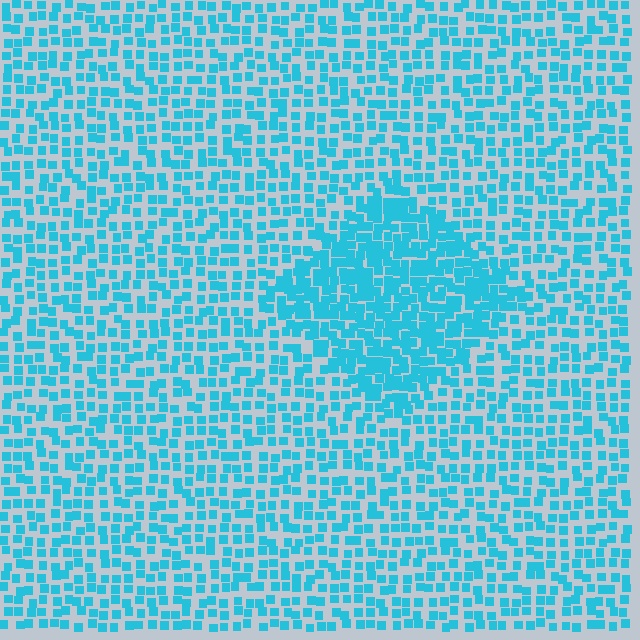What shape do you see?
I see a diamond.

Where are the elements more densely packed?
The elements are more densely packed inside the diamond boundary.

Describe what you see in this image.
The image contains small cyan elements arranged at two different densities. A diamond-shaped region is visible where the elements are more densely packed than the surrounding area.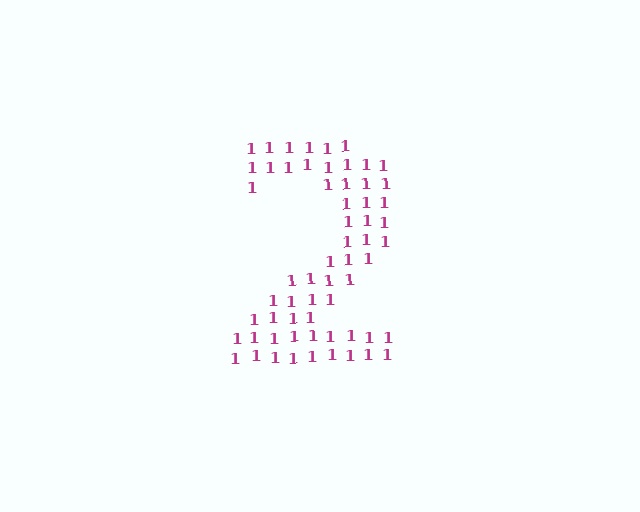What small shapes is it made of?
It is made of small digit 1's.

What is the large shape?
The large shape is the digit 2.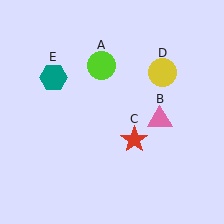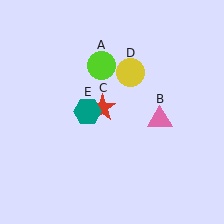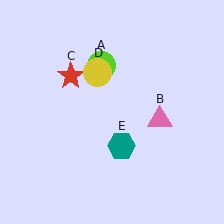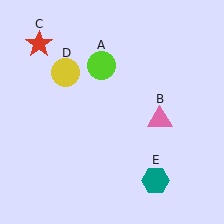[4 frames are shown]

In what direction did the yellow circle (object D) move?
The yellow circle (object D) moved left.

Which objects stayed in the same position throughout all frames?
Lime circle (object A) and pink triangle (object B) remained stationary.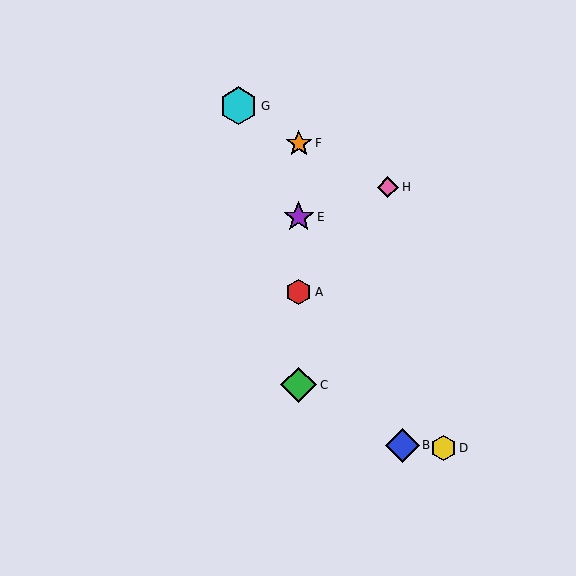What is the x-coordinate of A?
Object A is at x≈299.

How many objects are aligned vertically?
4 objects (A, C, E, F) are aligned vertically.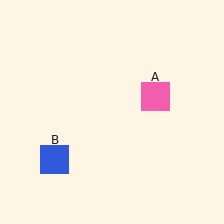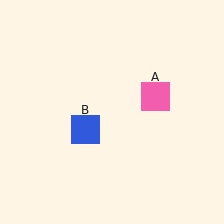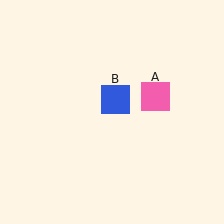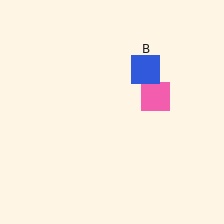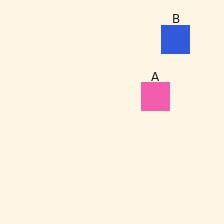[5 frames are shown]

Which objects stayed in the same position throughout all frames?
Pink square (object A) remained stationary.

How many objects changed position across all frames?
1 object changed position: blue square (object B).